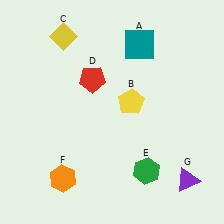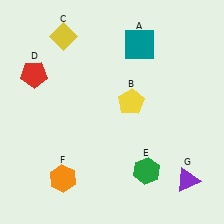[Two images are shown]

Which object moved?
The red pentagon (D) moved left.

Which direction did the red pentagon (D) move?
The red pentagon (D) moved left.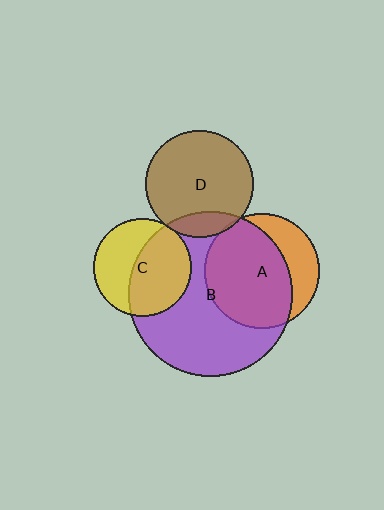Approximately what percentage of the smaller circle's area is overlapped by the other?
Approximately 5%.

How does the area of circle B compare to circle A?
Approximately 2.0 times.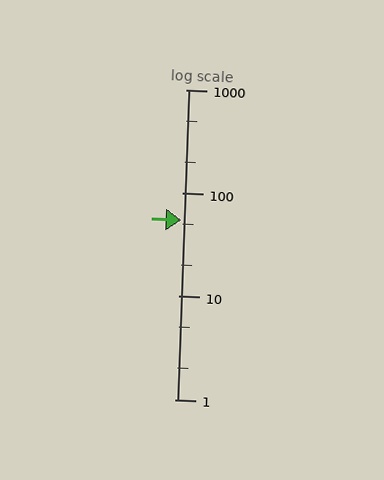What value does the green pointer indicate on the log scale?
The pointer indicates approximately 55.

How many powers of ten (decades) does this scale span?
The scale spans 3 decades, from 1 to 1000.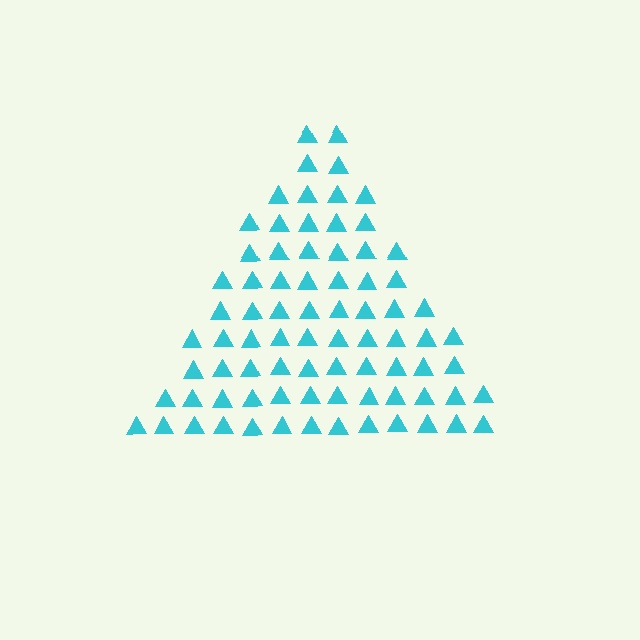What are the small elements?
The small elements are triangles.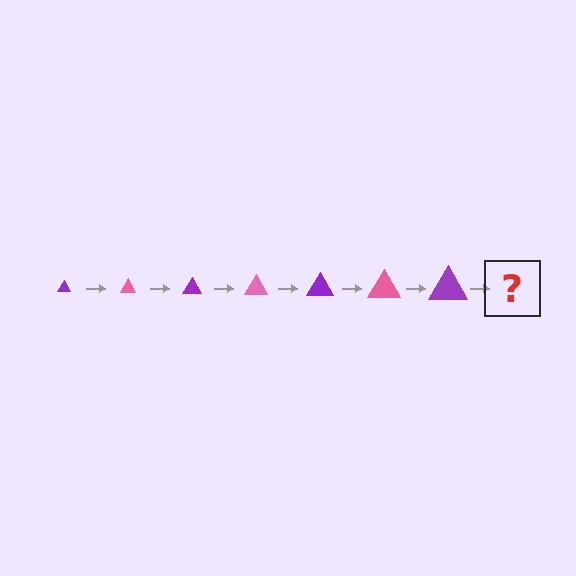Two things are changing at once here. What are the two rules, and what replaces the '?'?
The two rules are that the triangle grows larger each step and the color cycles through purple and pink. The '?' should be a pink triangle, larger than the previous one.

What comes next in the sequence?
The next element should be a pink triangle, larger than the previous one.